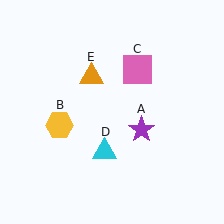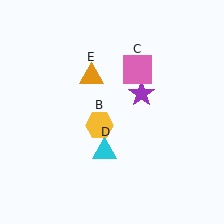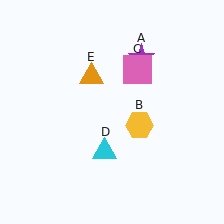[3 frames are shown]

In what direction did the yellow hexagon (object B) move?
The yellow hexagon (object B) moved right.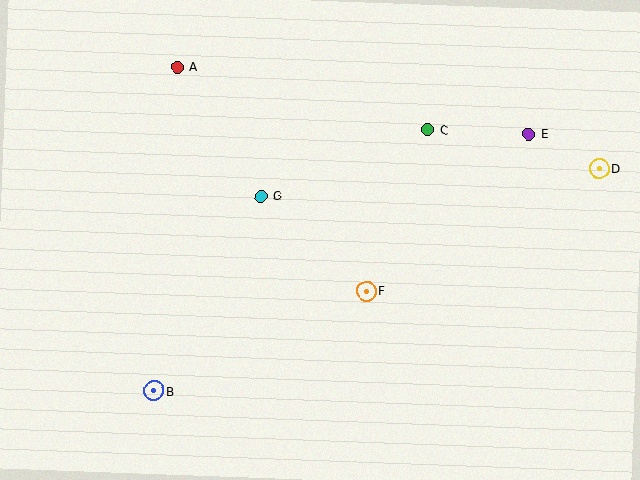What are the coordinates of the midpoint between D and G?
The midpoint between D and G is at (430, 182).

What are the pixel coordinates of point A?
Point A is at (178, 67).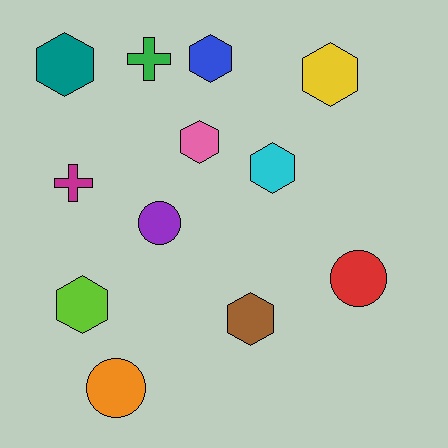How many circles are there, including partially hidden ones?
There are 3 circles.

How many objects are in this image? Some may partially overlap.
There are 12 objects.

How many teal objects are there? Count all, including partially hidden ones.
There is 1 teal object.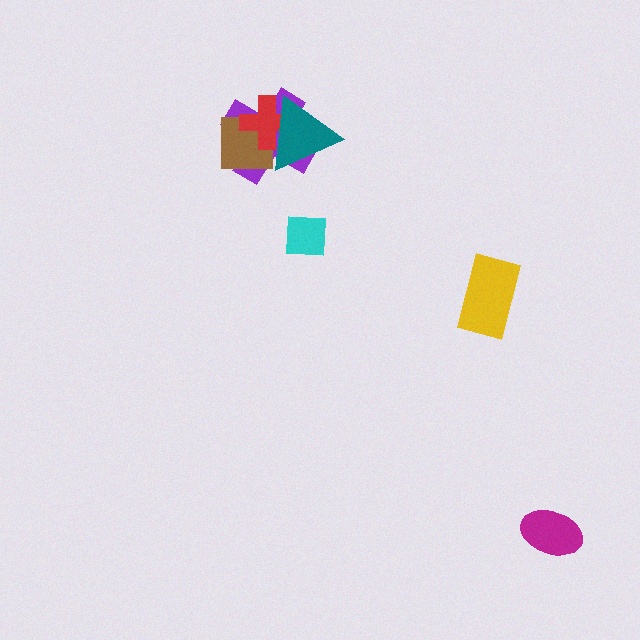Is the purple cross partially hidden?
Yes, it is partially covered by another shape.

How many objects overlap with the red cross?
3 objects overlap with the red cross.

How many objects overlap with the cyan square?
0 objects overlap with the cyan square.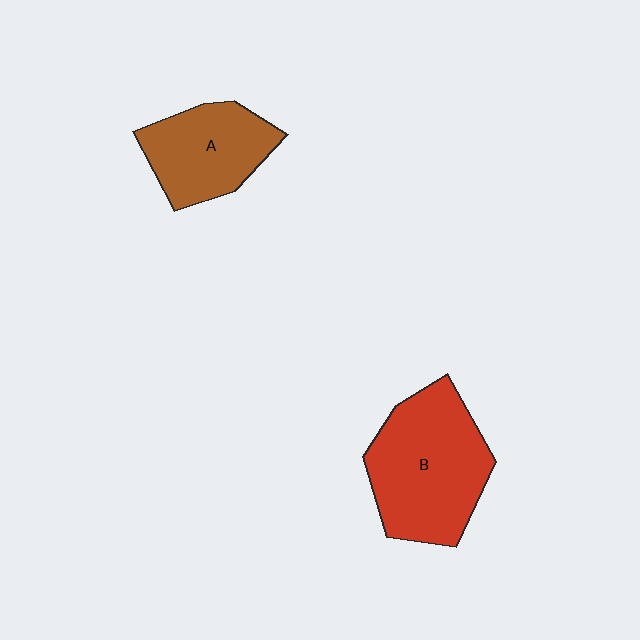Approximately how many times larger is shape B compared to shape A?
Approximately 1.5 times.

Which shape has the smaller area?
Shape A (brown).